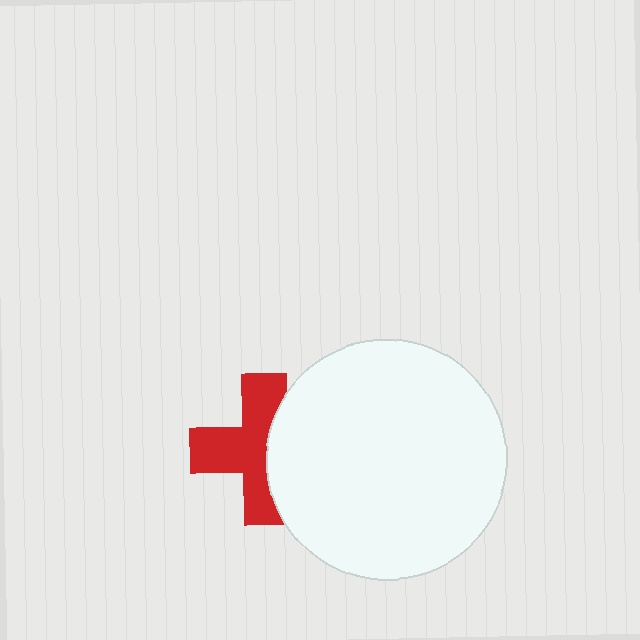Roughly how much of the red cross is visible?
About half of it is visible (roughly 61%).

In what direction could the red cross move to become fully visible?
The red cross could move left. That would shift it out from behind the white circle entirely.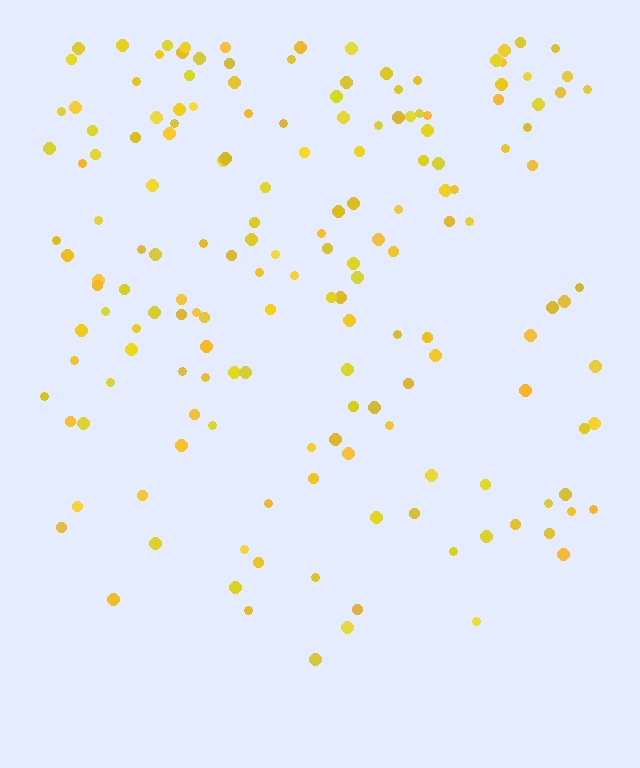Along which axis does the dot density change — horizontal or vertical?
Vertical.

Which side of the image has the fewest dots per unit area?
The bottom.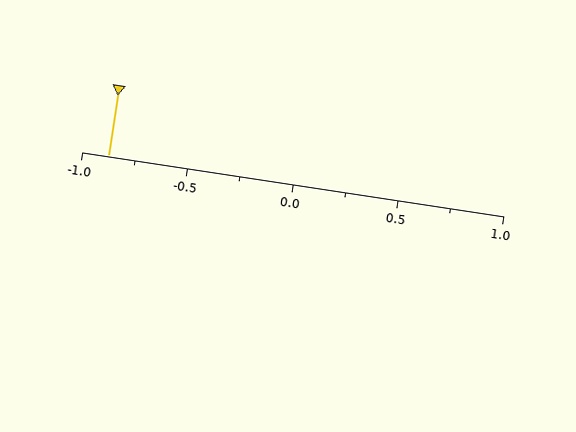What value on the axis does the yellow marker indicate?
The marker indicates approximately -0.88.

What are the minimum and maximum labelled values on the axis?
The axis runs from -1.0 to 1.0.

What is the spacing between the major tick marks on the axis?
The major ticks are spaced 0.5 apart.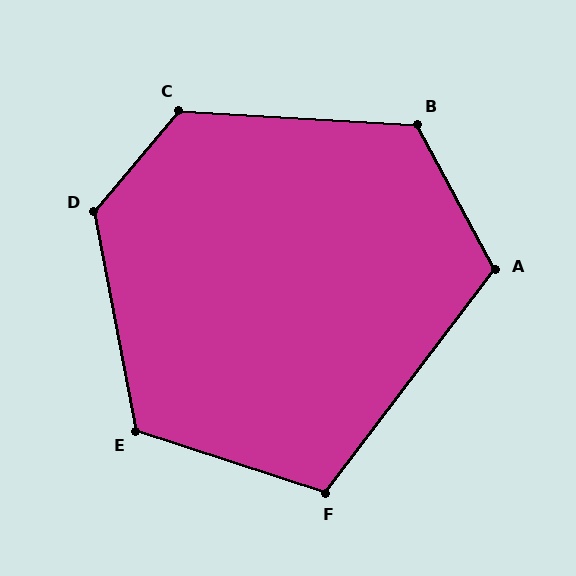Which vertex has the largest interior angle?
D, at approximately 129 degrees.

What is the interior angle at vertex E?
Approximately 119 degrees (obtuse).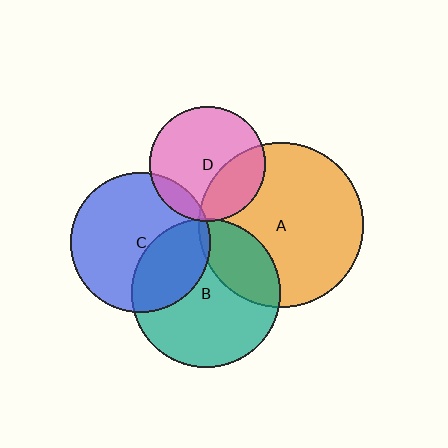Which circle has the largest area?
Circle A (orange).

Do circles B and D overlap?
Yes.